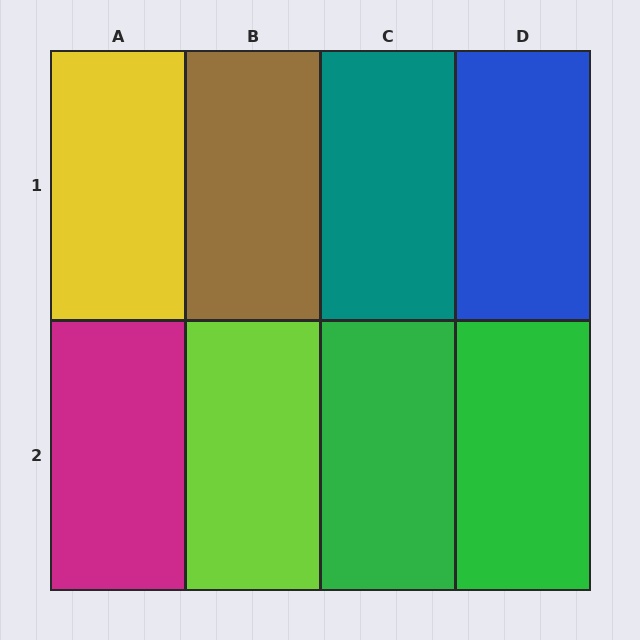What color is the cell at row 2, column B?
Lime.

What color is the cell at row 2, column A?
Magenta.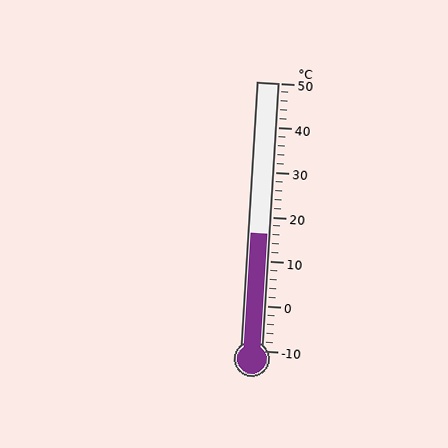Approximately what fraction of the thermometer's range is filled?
The thermometer is filled to approximately 45% of its range.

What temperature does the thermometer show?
The thermometer shows approximately 16°C.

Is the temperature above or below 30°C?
The temperature is below 30°C.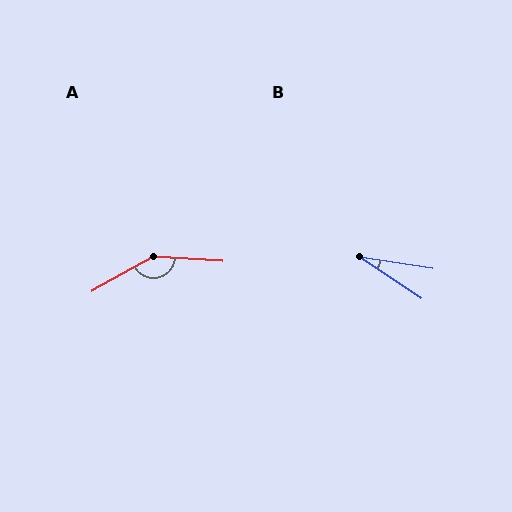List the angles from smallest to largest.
B (26°), A (147°).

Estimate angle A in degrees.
Approximately 147 degrees.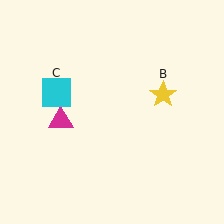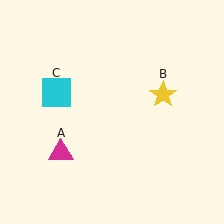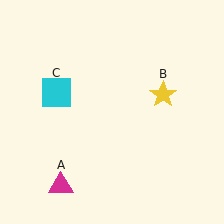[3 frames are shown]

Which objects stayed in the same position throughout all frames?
Yellow star (object B) and cyan square (object C) remained stationary.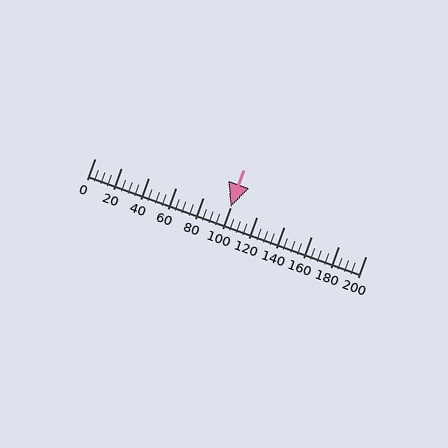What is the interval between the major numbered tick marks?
The major tick marks are spaced 20 units apart.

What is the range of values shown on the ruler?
The ruler shows values from 0 to 200.